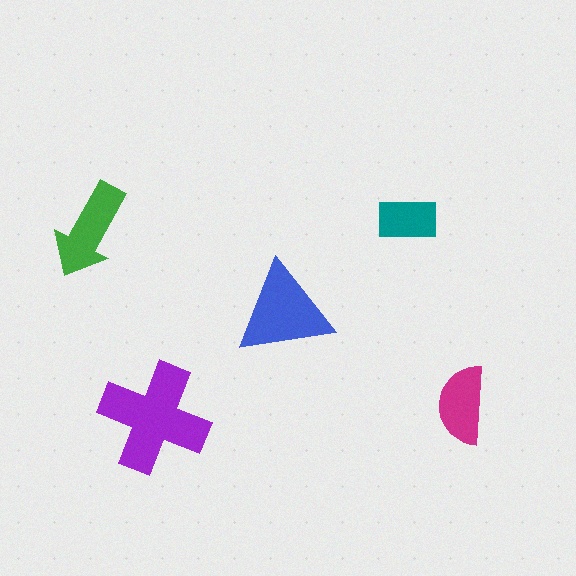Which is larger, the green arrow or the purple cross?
The purple cross.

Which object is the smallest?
The teal rectangle.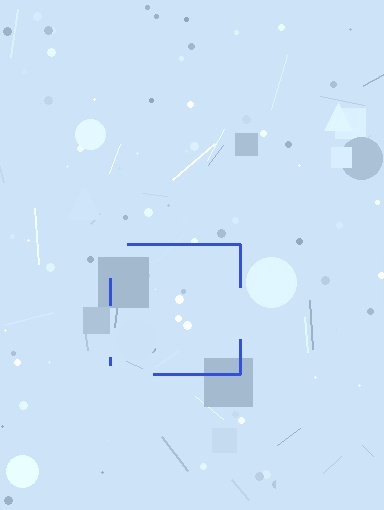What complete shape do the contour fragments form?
The contour fragments form a square.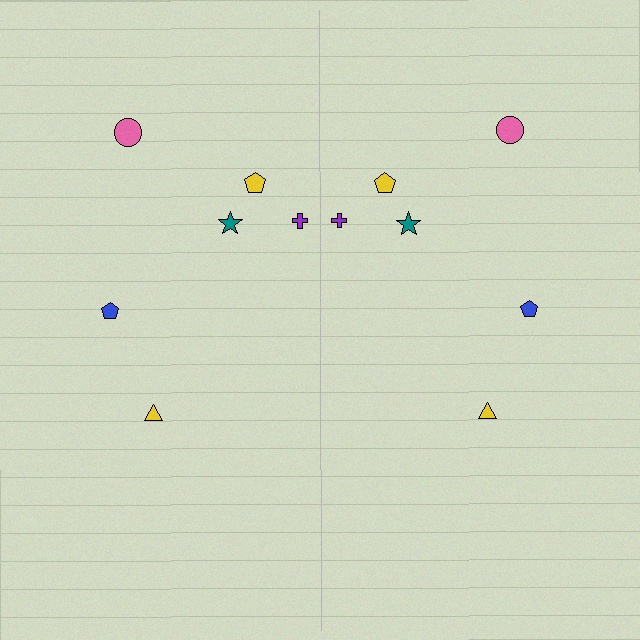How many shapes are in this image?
There are 12 shapes in this image.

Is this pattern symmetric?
Yes, this pattern has bilateral (reflection) symmetry.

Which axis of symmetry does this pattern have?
The pattern has a vertical axis of symmetry running through the center of the image.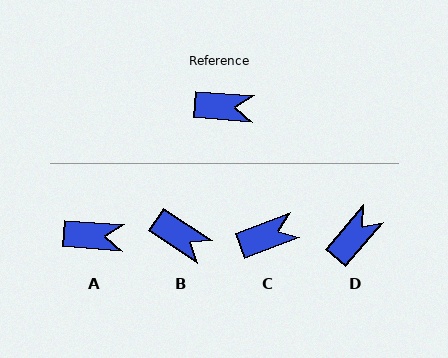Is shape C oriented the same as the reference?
No, it is off by about 25 degrees.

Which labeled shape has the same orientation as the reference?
A.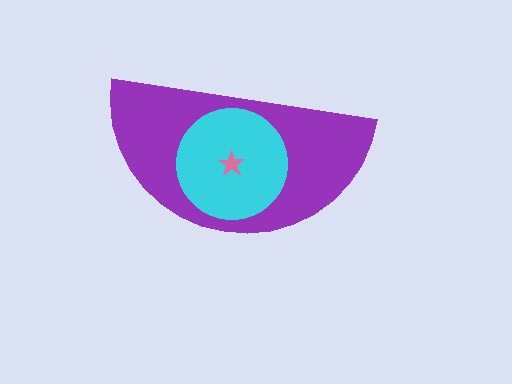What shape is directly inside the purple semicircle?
The cyan circle.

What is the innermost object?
The pink star.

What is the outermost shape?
The purple semicircle.